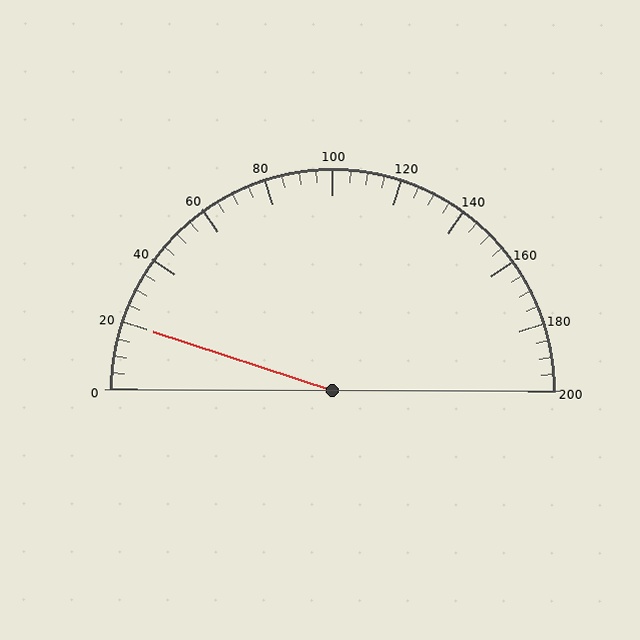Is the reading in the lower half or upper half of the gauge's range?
The reading is in the lower half of the range (0 to 200).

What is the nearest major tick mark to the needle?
The nearest major tick mark is 20.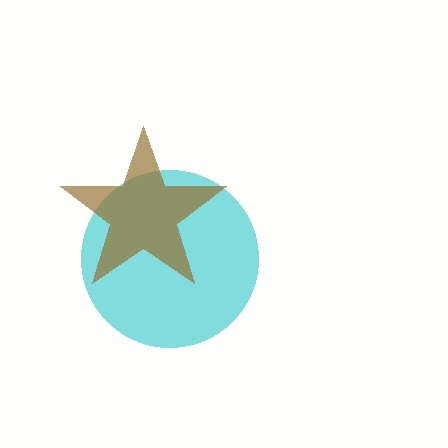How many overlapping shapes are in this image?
There are 2 overlapping shapes in the image.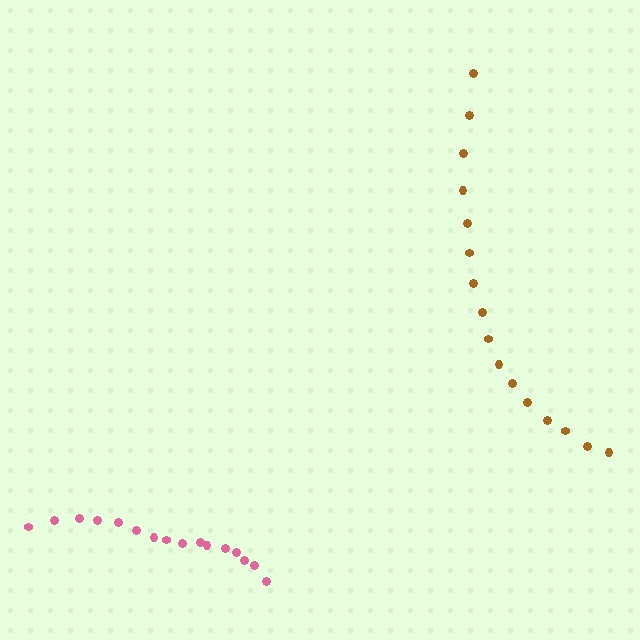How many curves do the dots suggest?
There are 2 distinct paths.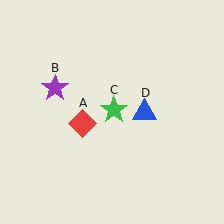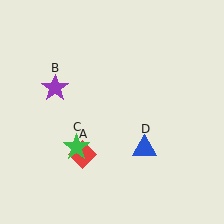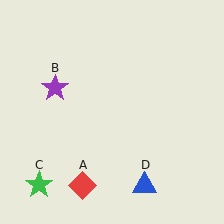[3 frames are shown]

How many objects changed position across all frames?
3 objects changed position: red diamond (object A), green star (object C), blue triangle (object D).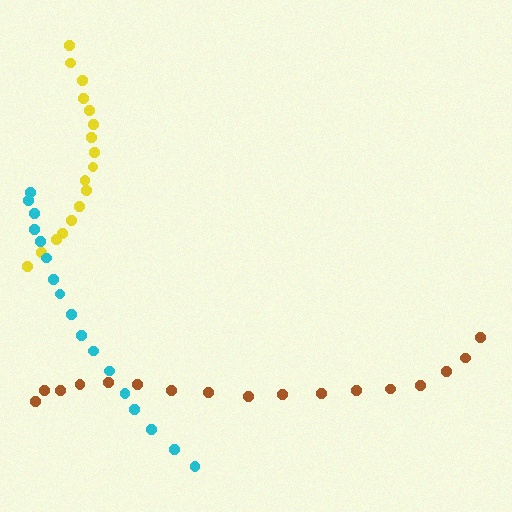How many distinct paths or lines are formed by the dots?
There are 3 distinct paths.